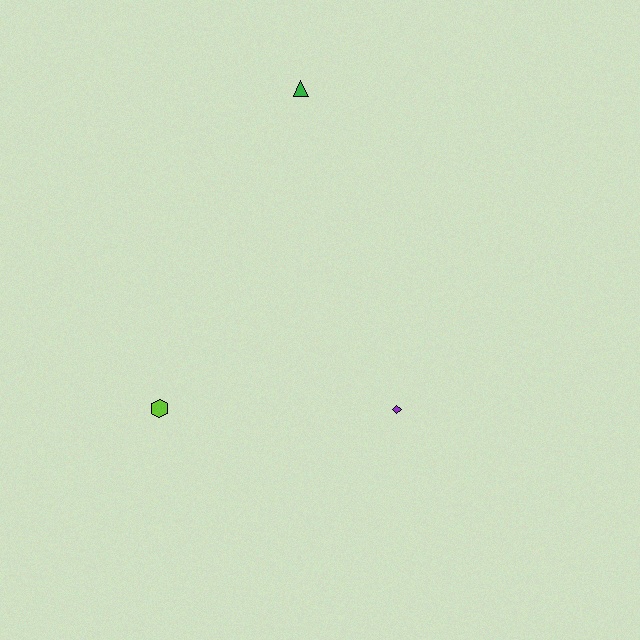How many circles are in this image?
There are no circles.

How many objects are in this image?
There are 3 objects.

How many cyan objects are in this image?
There are no cyan objects.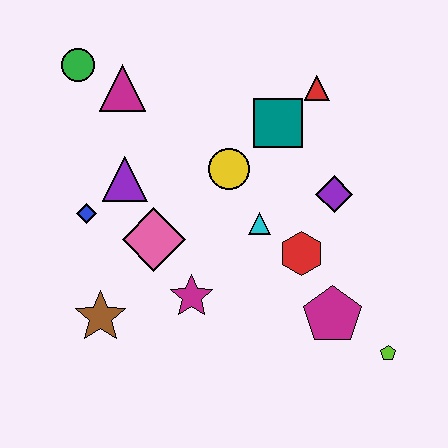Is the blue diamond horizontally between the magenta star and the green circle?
Yes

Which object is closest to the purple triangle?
The blue diamond is closest to the purple triangle.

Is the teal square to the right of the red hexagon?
No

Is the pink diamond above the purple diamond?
No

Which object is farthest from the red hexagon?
The green circle is farthest from the red hexagon.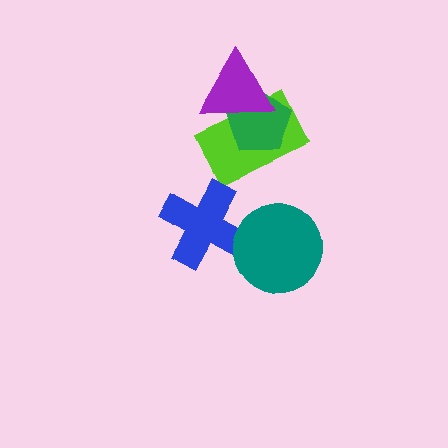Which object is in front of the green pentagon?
The purple triangle is in front of the green pentagon.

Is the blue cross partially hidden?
Yes, it is partially covered by another shape.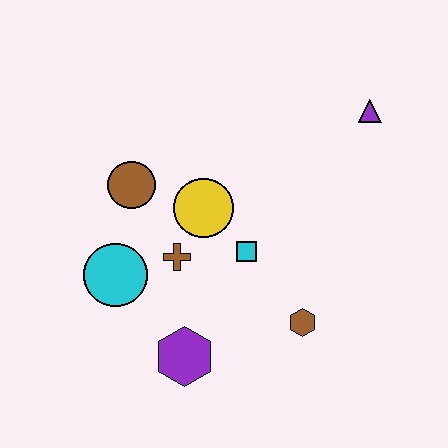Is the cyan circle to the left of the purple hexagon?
Yes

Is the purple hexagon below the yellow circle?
Yes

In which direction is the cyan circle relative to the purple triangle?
The cyan circle is to the left of the purple triangle.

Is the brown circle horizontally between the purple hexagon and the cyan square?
No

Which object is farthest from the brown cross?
The purple triangle is farthest from the brown cross.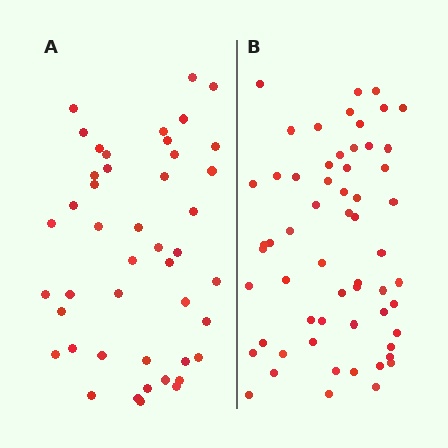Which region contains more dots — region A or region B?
Region B (the right region) has more dots.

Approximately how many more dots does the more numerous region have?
Region B has approximately 15 more dots than region A.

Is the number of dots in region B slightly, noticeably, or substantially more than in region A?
Region B has noticeably more, but not dramatically so. The ratio is roughly 1.3 to 1.